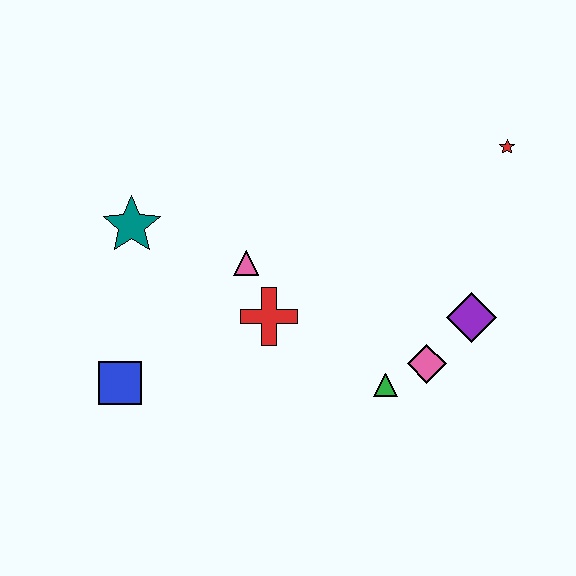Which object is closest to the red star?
The purple diamond is closest to the red star.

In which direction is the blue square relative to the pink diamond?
The blue square is to the left of the pink diamond.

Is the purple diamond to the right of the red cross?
Yes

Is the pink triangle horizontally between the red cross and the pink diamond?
No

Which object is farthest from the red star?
The blue square is farthest from the red star.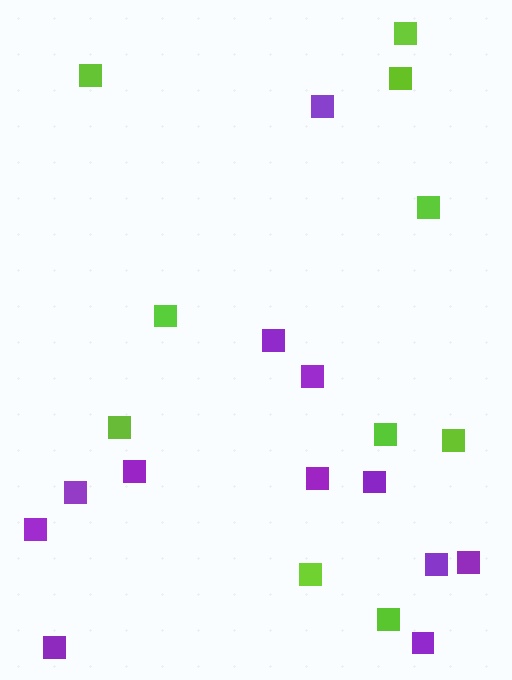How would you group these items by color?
There are 2 groups: one group of lime squares (10) and one group of purple squares (12).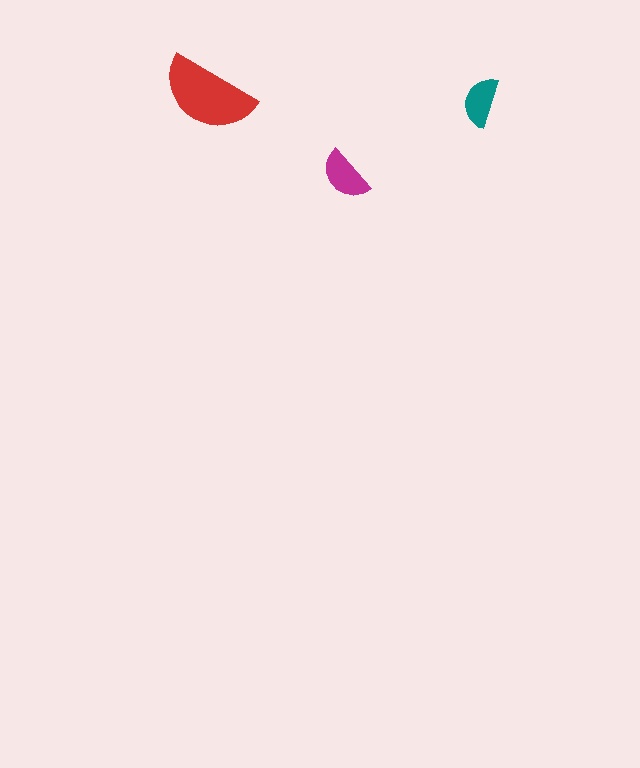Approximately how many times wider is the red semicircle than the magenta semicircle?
About 2 times wider.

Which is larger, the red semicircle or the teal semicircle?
The red one.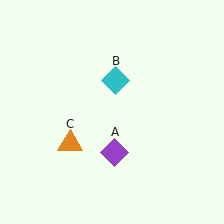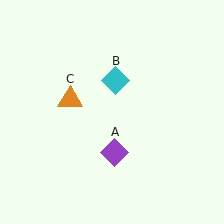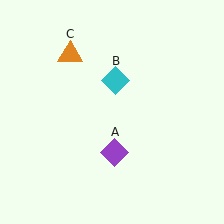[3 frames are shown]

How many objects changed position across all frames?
1 object changed position: orange triangle (object C).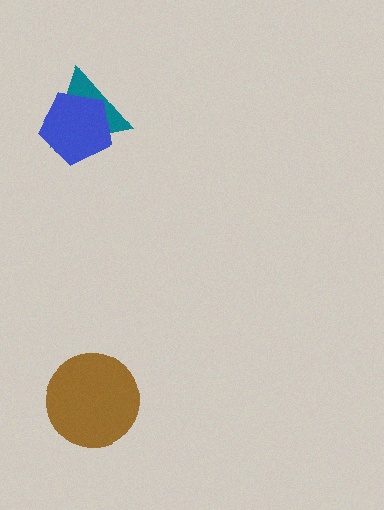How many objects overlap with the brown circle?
0 objects overlap with the brown circle.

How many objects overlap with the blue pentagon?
1 object overlaps with the blue pentagon.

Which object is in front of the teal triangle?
The blue pentagon is in front of the teal triangle.